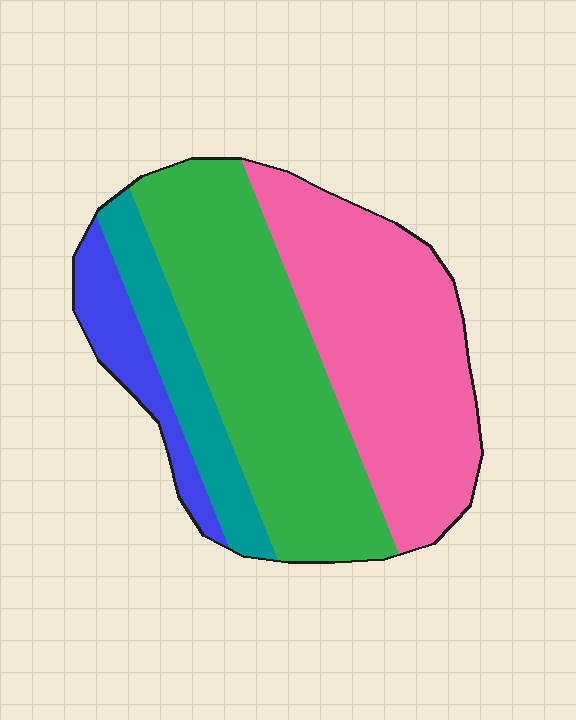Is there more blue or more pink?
Pink.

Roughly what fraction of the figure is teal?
Teal takes up about one eighth (1/8) of the figure.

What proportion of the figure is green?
Green covers roughly 40% of the figure.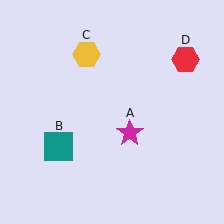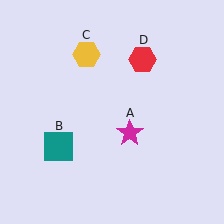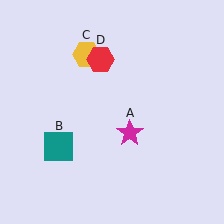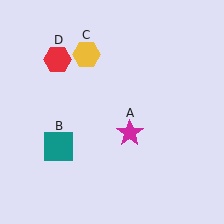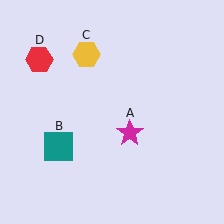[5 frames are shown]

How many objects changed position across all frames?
1 object changed position: red hexagon (object D).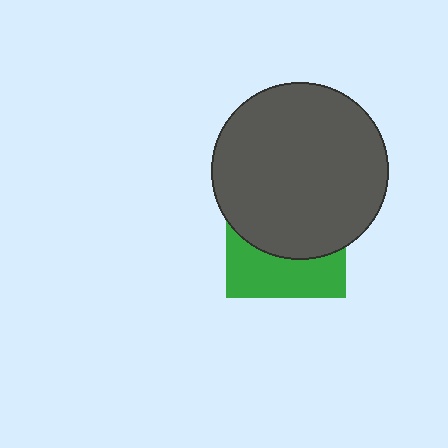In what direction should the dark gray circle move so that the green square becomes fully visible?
The dark gray circle should move up. That is the shortest direction to clear the overlap and leave the green square fully visible.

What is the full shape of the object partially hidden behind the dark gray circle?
The partially hidden object is a green square.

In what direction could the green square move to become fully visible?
The green square could move down. That would shift it out from behind the dark gray circle entirely.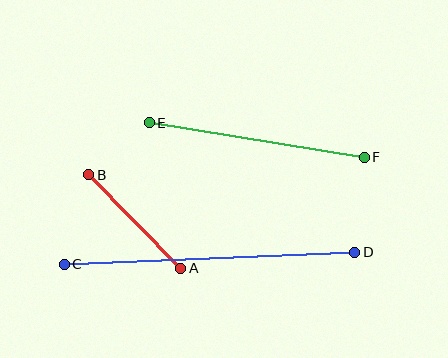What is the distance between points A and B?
The distance is approximately 131 pixels.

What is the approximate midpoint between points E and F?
The midpoint is at approximately (257, 140) pixels.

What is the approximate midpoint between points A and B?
The midpoint is at approximately (135, 221) pixels.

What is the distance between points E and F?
The distance is approximately 217 pixels.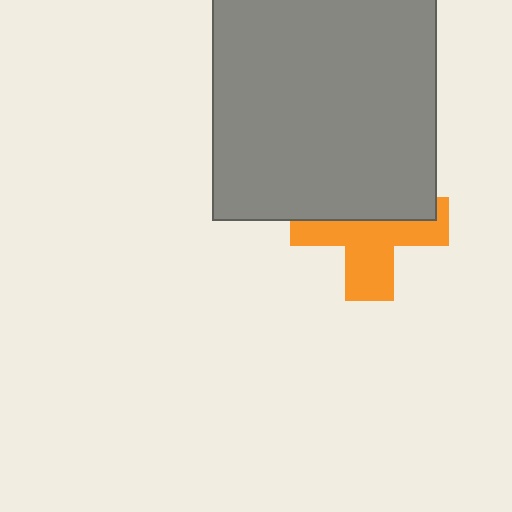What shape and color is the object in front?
The object in front is a gray square.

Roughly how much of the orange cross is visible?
About half of it is visible (roughly 52%).